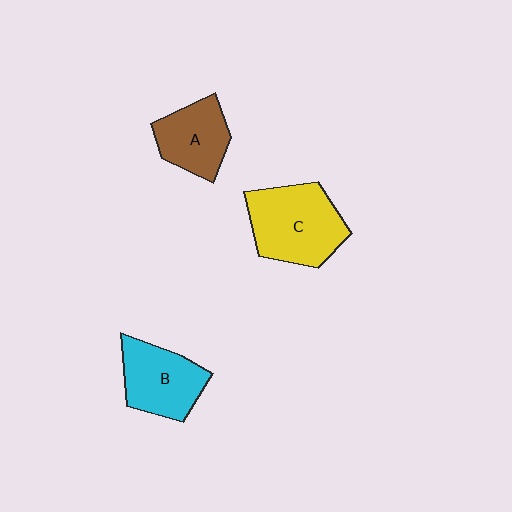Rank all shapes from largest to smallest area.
From largest to smallest: C (yellow), B (cyan), A (brown).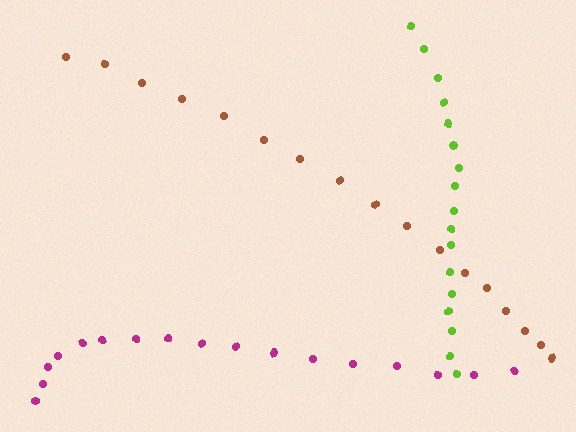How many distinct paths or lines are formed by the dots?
There are 3 distinct paths.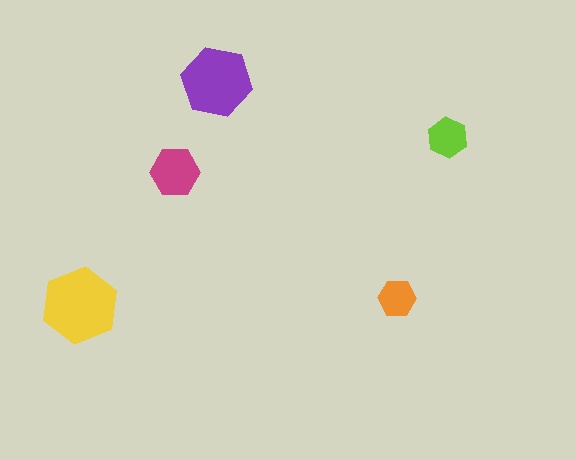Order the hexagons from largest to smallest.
the yellow one, the purple one, the magenta one, the lime one, the orange one.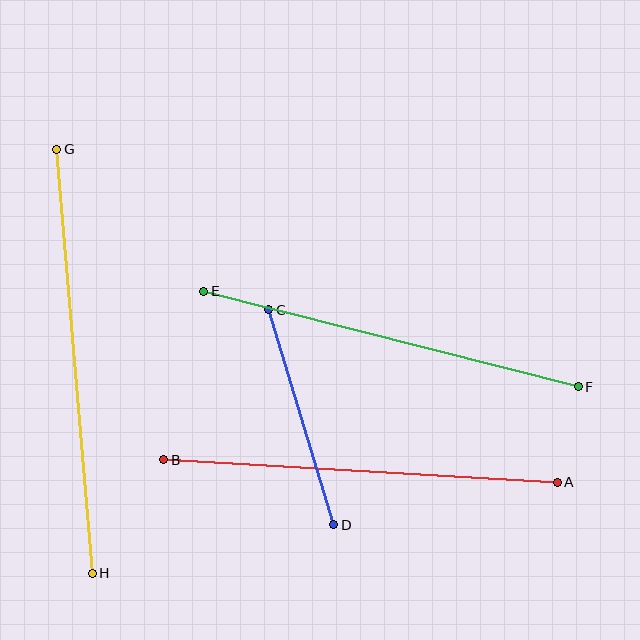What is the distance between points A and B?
The distance is approximately 394 pixels.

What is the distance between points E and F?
The distance is approximately 386 pixels.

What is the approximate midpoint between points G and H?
The midpoint is at approximately (74, 361) pixels.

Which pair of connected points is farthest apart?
Points G and H are farthest apart.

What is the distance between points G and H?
The distance is approximately 426 pixels.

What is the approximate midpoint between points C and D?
The midpoint is at approximately (301, 417) pixels.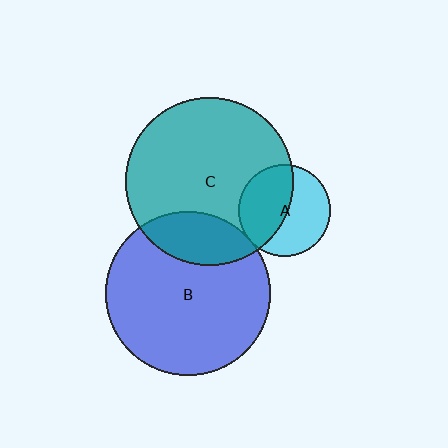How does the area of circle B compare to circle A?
Approximately 3.2 times.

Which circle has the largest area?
Circle C (teal).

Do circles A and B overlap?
Yes.